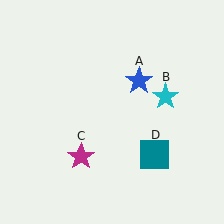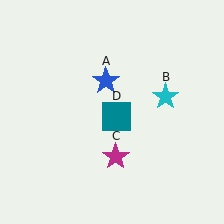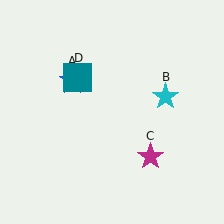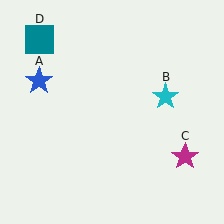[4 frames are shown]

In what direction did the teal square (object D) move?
The teal square (object D) moved up and to the left.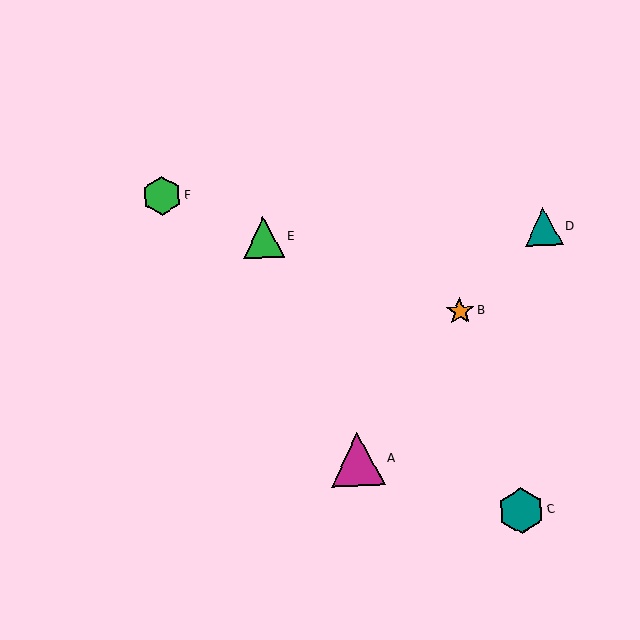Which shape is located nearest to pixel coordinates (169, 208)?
The green hexagon (labeled F) at (162, 196) is nearest to that location.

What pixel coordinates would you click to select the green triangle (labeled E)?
Click at (263, 237) to select the green triangle E.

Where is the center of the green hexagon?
The center of the green hexagon is at (162, 196).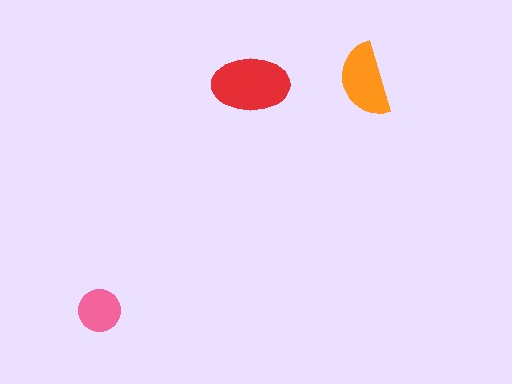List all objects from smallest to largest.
The pink circle, the orange semicircle, the red ellipse.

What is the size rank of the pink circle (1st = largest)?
3rd.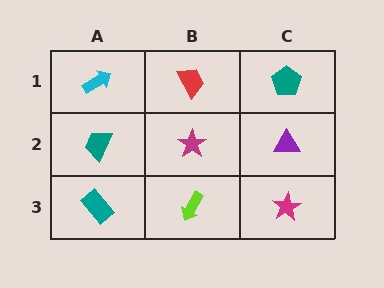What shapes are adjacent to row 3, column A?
A teal trapezoid (row 2, column A), a lime arrow (row 3, column B).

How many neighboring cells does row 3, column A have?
2.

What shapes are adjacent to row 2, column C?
A teal pentagon (row 1, column C), a magenta star (row 3, column C), a magenta star (row 2, column B).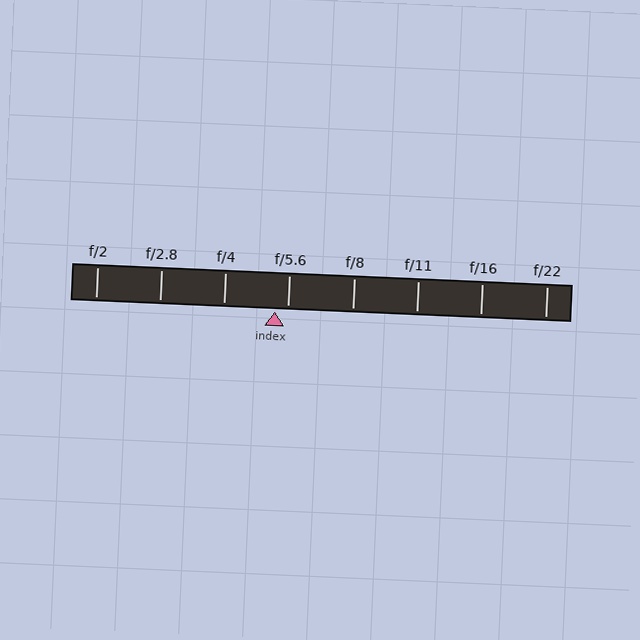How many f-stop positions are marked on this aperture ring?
There are 8 f-stop positions marked.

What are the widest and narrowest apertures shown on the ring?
The widest aperture shown is f/2 and the narrowest is f/22.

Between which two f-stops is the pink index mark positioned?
The index mark is between f/4 and f/5.6.